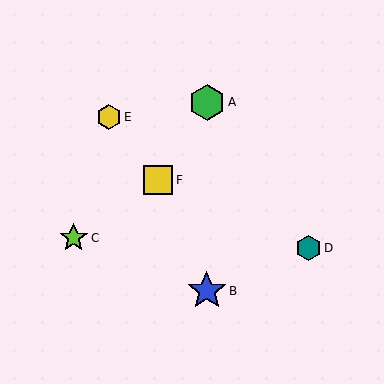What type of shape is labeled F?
Shape F is a yellow square.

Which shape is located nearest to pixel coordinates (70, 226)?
The lime star (labeled C) at (74, 238) is nearest to that location.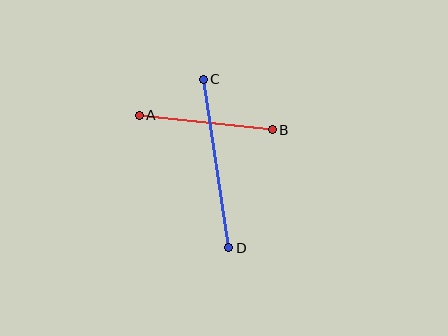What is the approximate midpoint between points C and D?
The midpoint is at approximately (216, 164) pixels.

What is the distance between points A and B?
The distance is approximately 134 pixels.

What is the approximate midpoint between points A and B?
The midpoint is at approximately (206, 123) pixels.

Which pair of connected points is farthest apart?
Points C and D are farthest apart.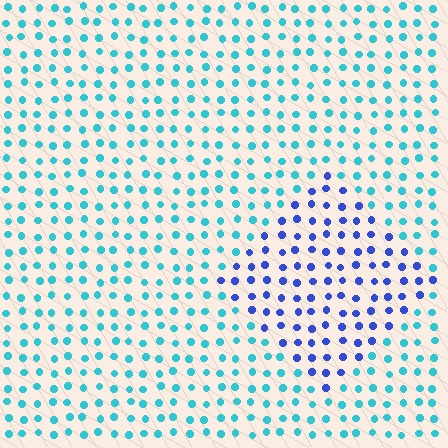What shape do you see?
I see a diamond.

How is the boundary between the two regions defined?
The boundary is defined purely by a slight shift in hue (about 47 degrees). Spacing, size, and orientation are identical on both sides.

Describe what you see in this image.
The image is filled with small cyan elements in a uniform arrangement. A diamond-shaped region is visible where the elements are tinted to a slightly different hue, forming a subtle color boundary.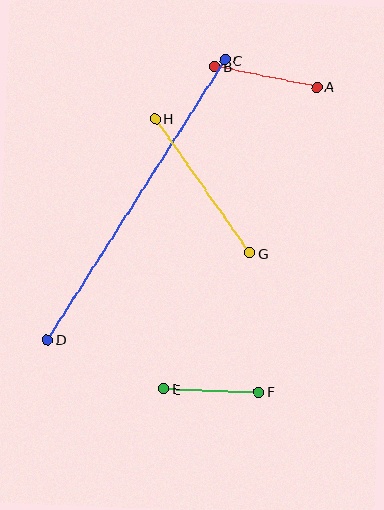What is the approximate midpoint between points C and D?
The midpoint is at approximately (136, 200) pixels.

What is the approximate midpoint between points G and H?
The midpoint is at approximately (203, 186) pixels.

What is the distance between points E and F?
The distance is approximately 95 pixels.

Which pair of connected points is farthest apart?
Points C and D are farthest apart.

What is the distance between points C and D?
The distance is approximately 331 pixels.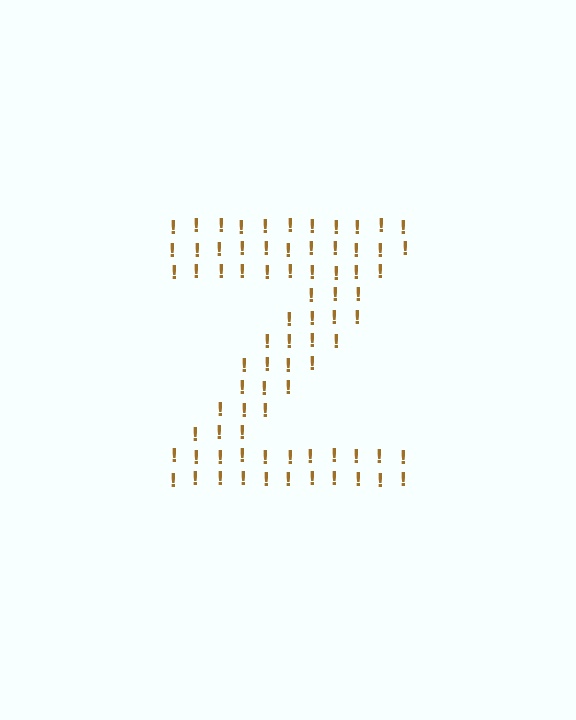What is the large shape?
The large shape is the letter Z.